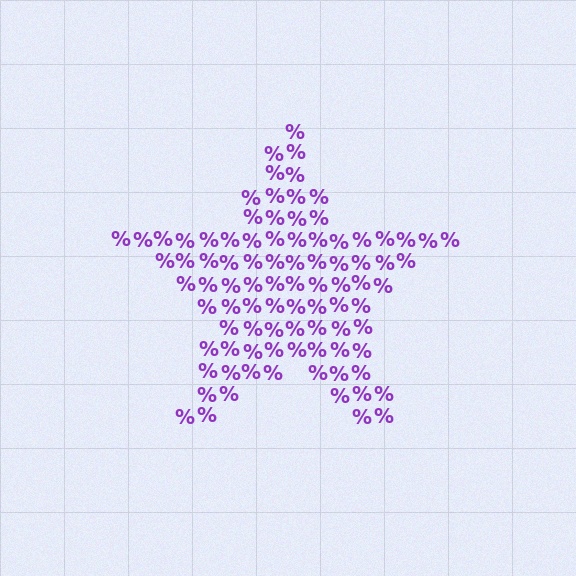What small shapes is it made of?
It is made of small percent signs.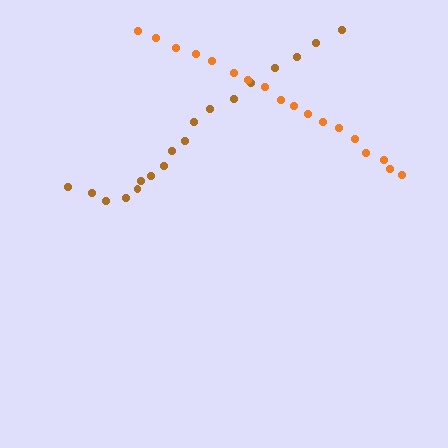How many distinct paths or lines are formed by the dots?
There are 2 distinct paths.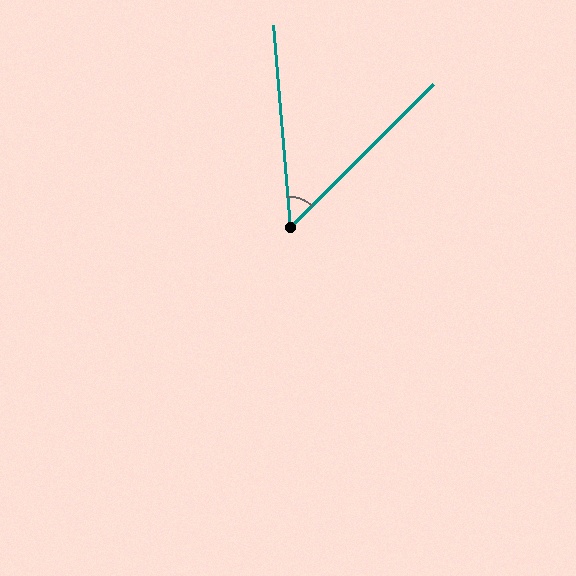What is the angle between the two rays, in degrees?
Approximately 50 degrees.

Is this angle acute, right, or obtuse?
It is acute.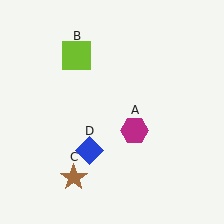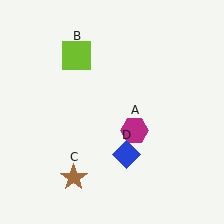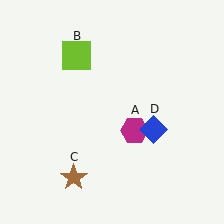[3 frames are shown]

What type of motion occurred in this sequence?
The blue diamond (object D) rotated counterclockwise around the center of the scene.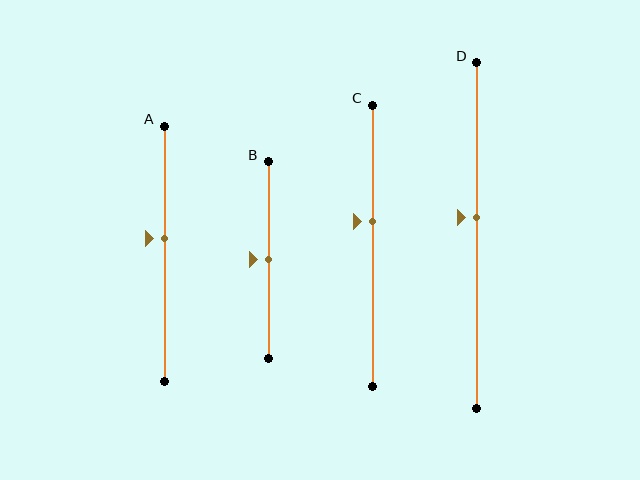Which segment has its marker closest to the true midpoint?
Segment B has its marker closest to the true midpoint.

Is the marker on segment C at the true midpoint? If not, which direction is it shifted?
No, the marker on segment C is shifted upward by about 8% of the segment length.